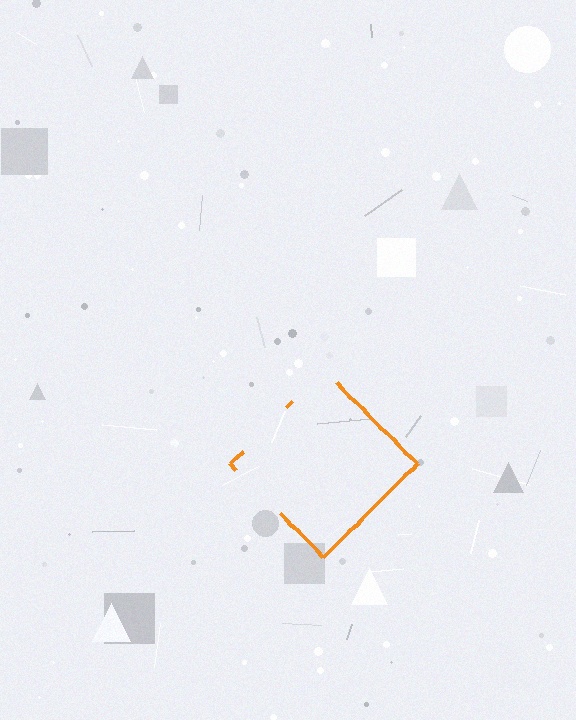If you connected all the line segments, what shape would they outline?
They would outline a diamond.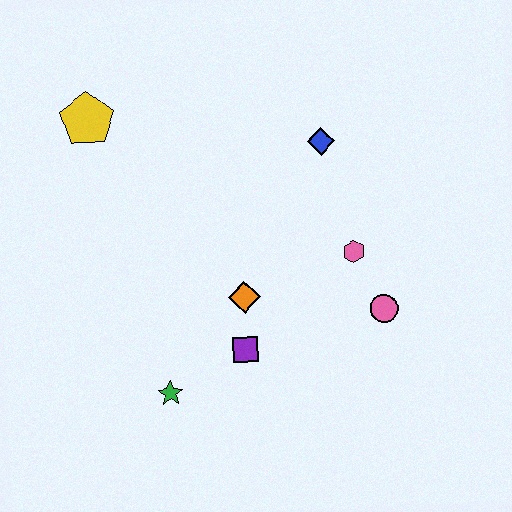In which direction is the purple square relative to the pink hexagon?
The purple square is to the left of the pink hexagon.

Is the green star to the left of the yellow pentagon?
No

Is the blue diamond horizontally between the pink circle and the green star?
Yes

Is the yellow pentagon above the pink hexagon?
Yes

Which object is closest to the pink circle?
The pink hexagon is closest to the pink circle.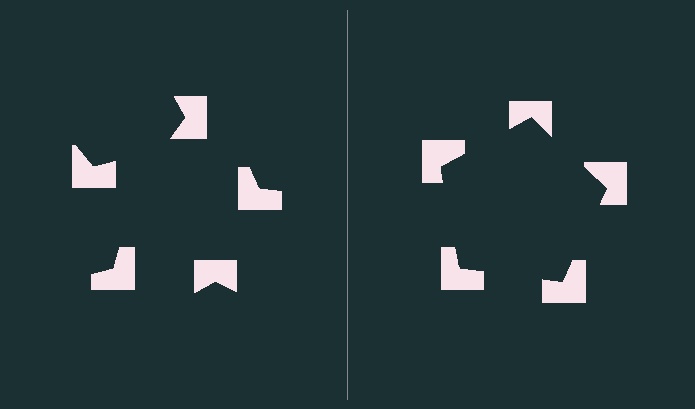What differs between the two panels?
The notched squares are positioned identically on both sides; only the wedge orientations differ. On the right they align to a pentagon; on the left they are misaligned.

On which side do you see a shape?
An illusory pentagon appears on the right side. On the left side the wedge cuts are rotated, so no coherent shape forms.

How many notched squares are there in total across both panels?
10 — 5 on each side.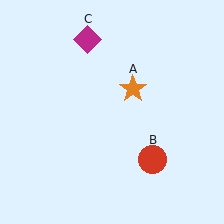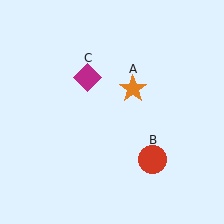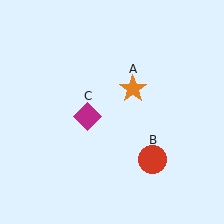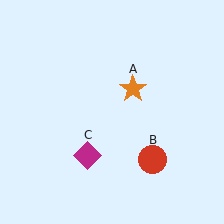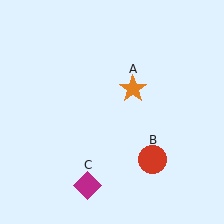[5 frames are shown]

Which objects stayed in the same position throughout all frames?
Orange star (object A) and red circle (object B) remained stationary.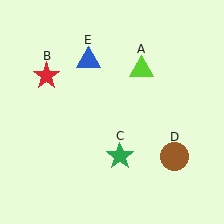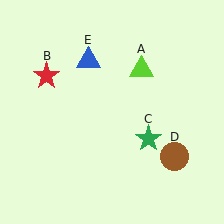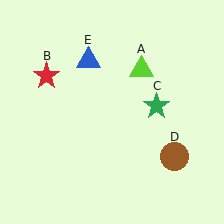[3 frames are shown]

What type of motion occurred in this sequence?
The green star (object C) rotated counterclockwise around the center of the scene.